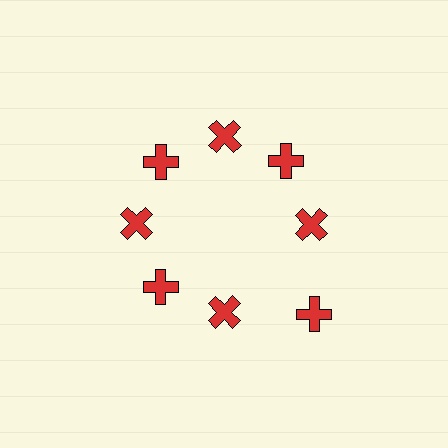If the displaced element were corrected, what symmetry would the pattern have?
It would have 8-fold rotational symmetry — the pattern would map onto itself every 45 degrees.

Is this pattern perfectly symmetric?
No. The 8 red crosses are arranged in a ring, but one element near the 4 o'clock position is pushed outward from the center, breaking the 8-fold rotational symmetry.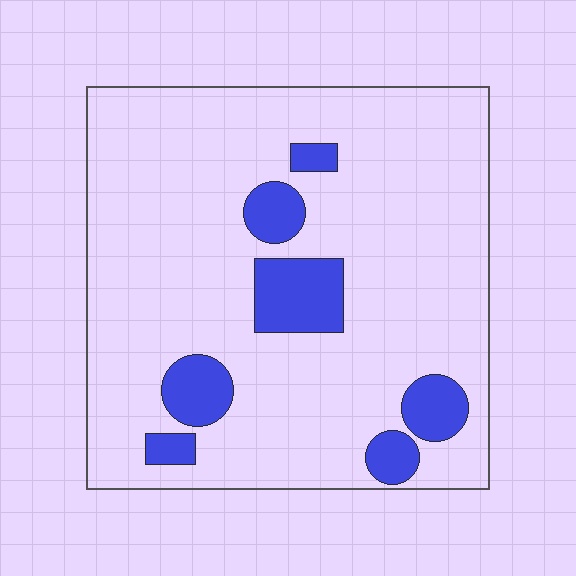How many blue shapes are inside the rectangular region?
7.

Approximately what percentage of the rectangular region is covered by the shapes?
Approximately 15%.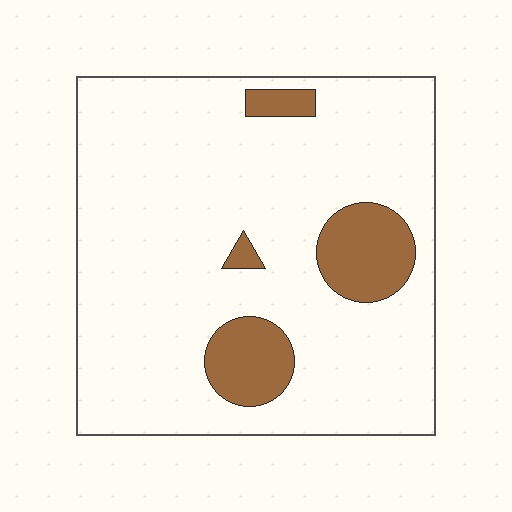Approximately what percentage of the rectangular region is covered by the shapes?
Approximately 15%.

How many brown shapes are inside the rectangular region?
4.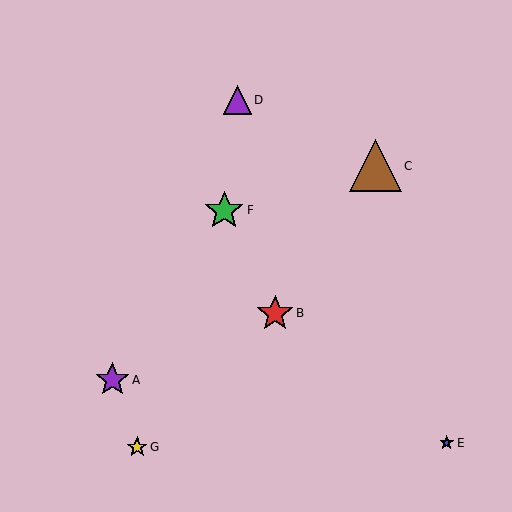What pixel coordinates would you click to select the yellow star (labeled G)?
Click at (137, 447) to select the yellow star G.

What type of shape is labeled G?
Shape G is a yellow star.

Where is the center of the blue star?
The center of the blue star is at (447, 443).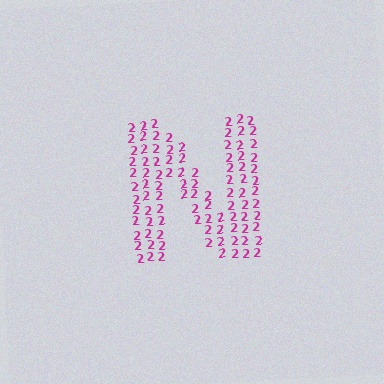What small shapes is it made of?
It is made of small digit 2's.